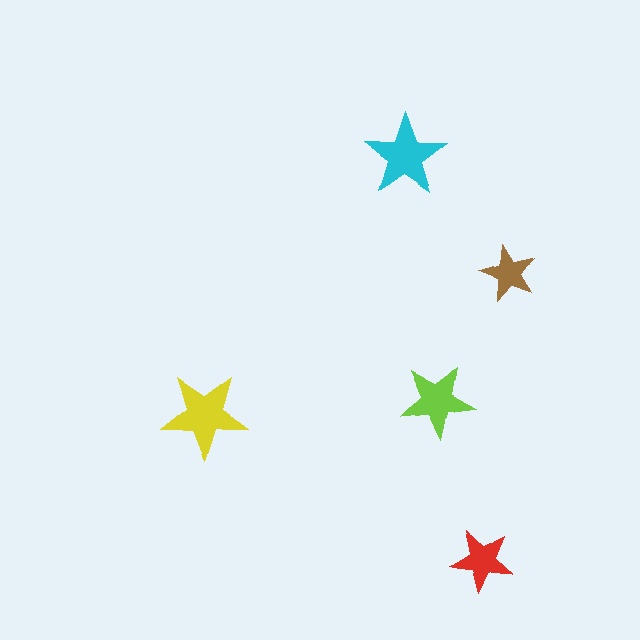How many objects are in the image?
There are 5 objects in the image.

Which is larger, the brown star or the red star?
The red one.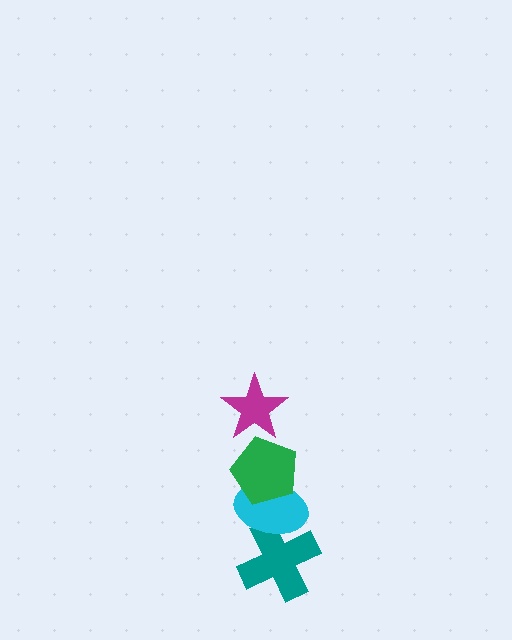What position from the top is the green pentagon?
The green pentagon is 2nd from the top.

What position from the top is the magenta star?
The magenta star is 1st from the top.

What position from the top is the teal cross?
The teal cross is 4th from the top.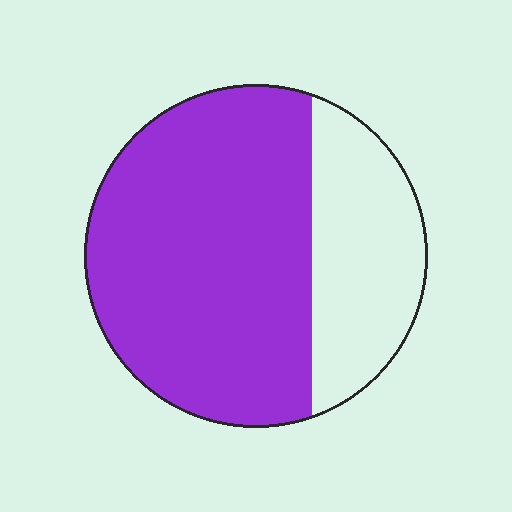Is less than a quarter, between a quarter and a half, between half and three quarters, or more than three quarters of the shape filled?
Between half and three quarters.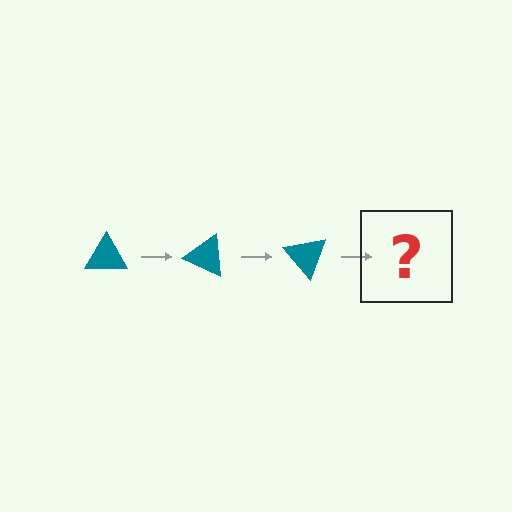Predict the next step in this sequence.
The next step is a teal triangle rotated 75 degrees.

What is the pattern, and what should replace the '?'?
The pattern is that the triangle rotates 25 degrees each step. The '?' should be a teal triangle rotated 75 degrees.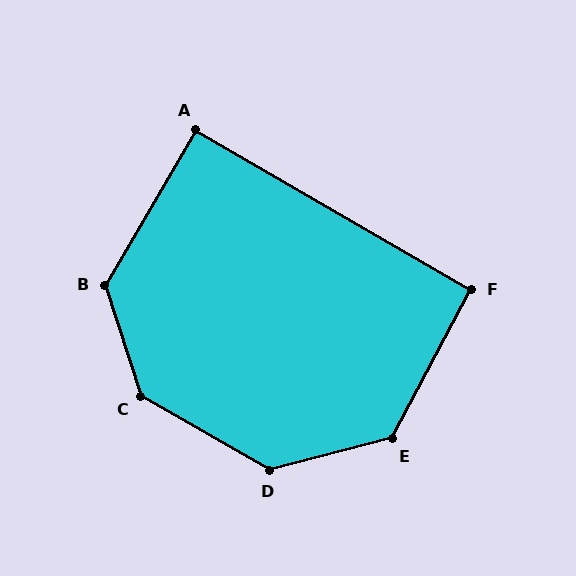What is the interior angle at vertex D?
Approximately 136 degrees (obtuse).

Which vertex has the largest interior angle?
C, at approximately 138 degrees.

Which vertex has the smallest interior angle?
A, at approximately 90 degrees.